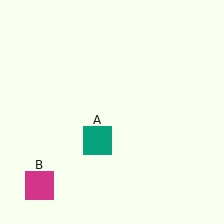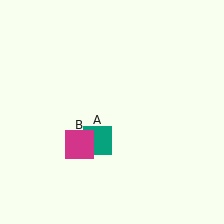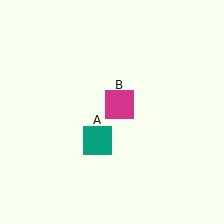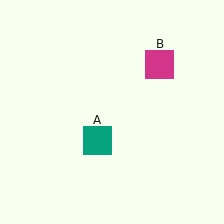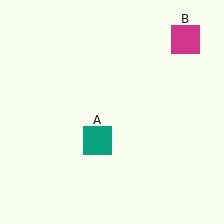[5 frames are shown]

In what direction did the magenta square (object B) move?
The magenta square (object B) moved up and to the right.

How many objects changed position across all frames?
1 object changed position: magenta square (object B).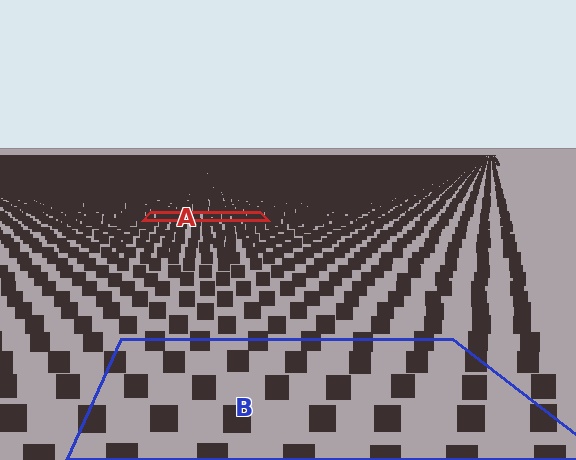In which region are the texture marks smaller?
The texture marks are smaller in region A, because it is farther away.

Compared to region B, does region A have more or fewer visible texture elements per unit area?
Region A has more texture elements per unit area — they are packed more densely because it is farther away.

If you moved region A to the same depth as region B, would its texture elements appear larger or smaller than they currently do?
They would appear larger. At a closer depth, the same texture elements are projected at a bigger on-screen size.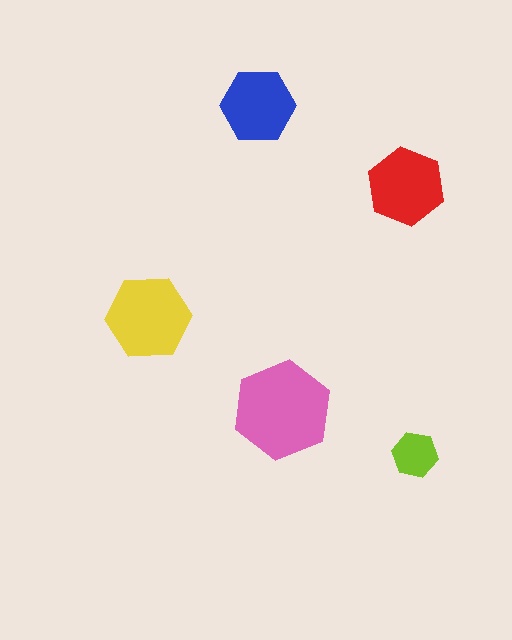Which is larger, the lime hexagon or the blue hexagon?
The blue one.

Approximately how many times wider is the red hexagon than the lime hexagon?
About 1.5 times wider.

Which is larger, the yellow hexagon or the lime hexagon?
The yellow one.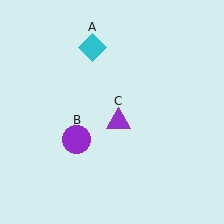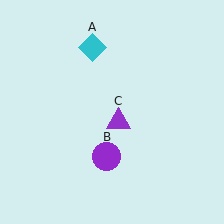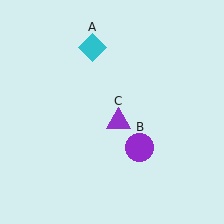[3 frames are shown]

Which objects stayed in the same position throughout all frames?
Cyan diamond (object A) and purple triangle (object C) remained stationary.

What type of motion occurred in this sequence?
The purple circle (object B) rotated counterclockwise around the center of the scene.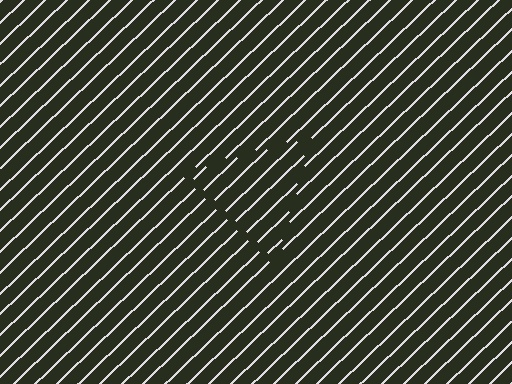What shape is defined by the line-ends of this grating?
An illusory triangle. The interior of the shape contains the same grating, shifted by half a period — the contour is defined by the phase discontinuity where line-ends from the inner and outer gratings abut.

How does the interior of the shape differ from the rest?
The interior of the shape contains the same grating, shifted by half a period — the contour is defined by the phase discontinuity where line-ends from the inner and outer gratings abut.